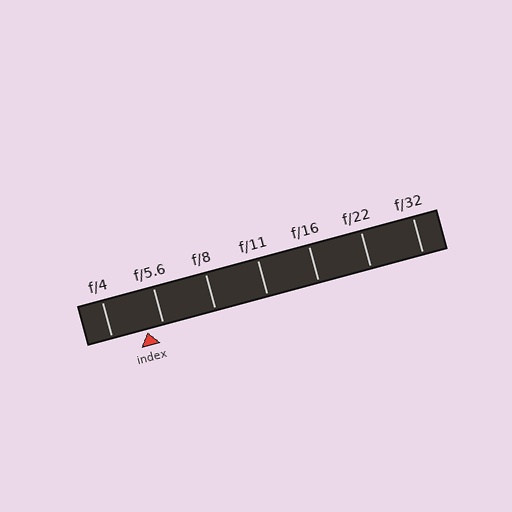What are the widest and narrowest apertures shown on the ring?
The widest aperture shown is f/4 and the narrowest is f/32.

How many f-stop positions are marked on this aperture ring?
There are 7 f-stop positions marked.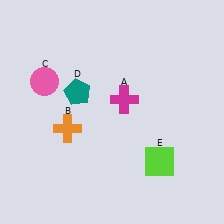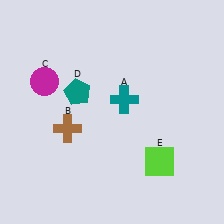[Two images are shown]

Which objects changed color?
A changed from magenta to teal. B changed from orange to brown. C changed from pink to magenta.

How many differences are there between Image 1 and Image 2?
There are 3 differences between the two images.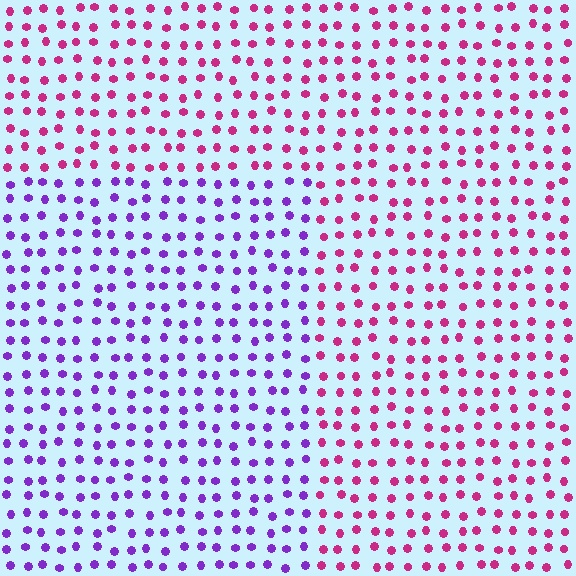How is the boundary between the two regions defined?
The boundary is defined purely by a slight shift in hue (about 52 degrees). Spacing, size, and orientation are identical on both sides.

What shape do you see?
I see a rectangle.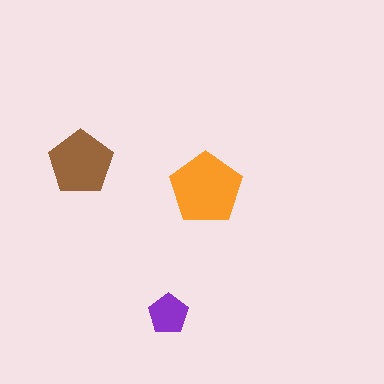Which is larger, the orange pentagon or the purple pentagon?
The orange one.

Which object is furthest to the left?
The brown pentagon is leftmost.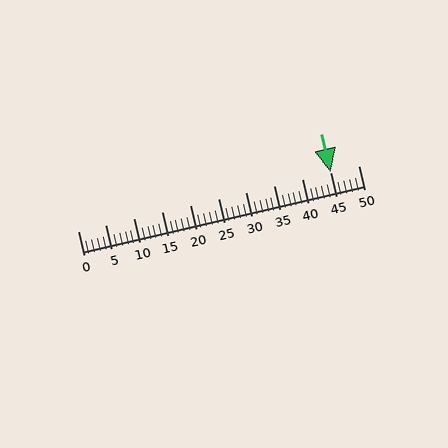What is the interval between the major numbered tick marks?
The major tick marks are spaced 5 units apart.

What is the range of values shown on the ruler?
The ruler shows values from 0 to 50.